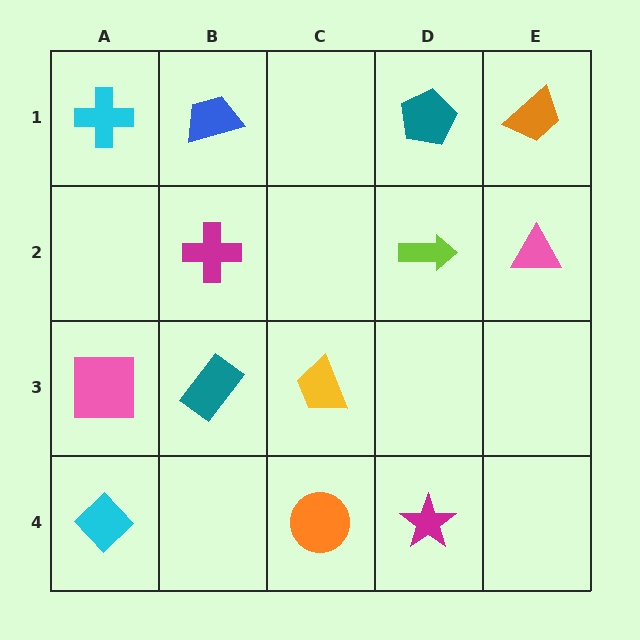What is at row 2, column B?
A magenta cross.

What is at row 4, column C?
An orange circle.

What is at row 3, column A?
A pink square.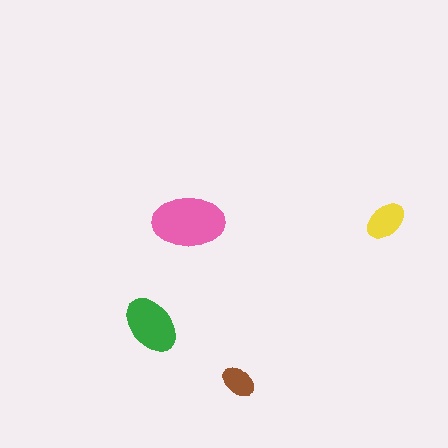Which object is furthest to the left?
The green ellipse is leftmost.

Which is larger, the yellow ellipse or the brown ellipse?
The yellow one.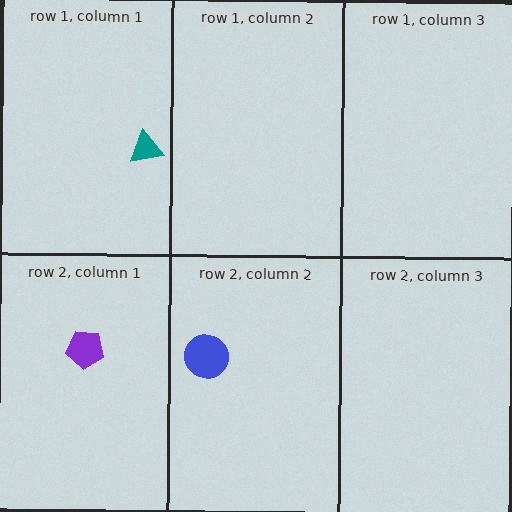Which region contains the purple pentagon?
The row 2, column 1 region.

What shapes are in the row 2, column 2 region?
The blue circle.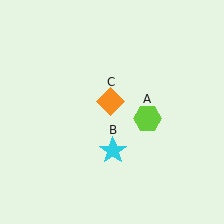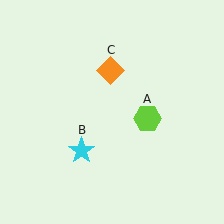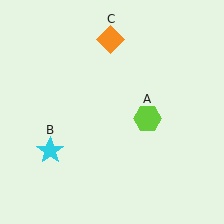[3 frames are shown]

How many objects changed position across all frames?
2 objects changed position: cyan star (object B), orange diamond (object C).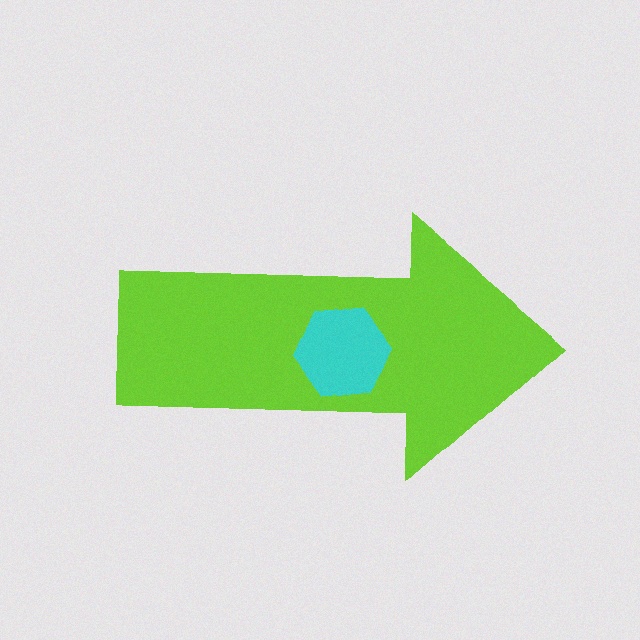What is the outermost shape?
The lime arrow.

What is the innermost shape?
The cyan hexagon.